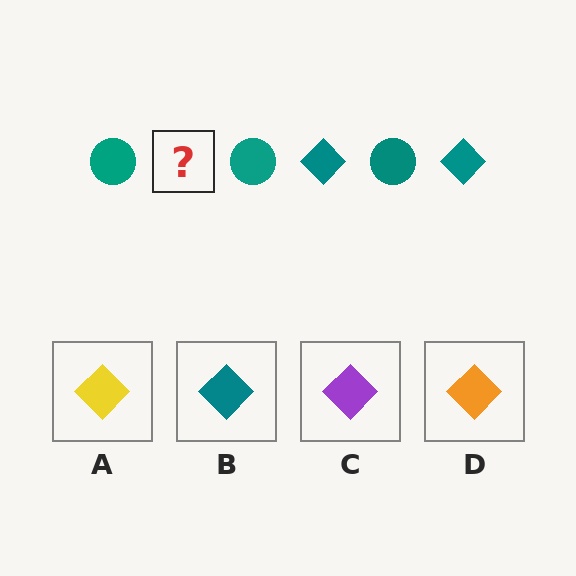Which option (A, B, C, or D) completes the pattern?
B.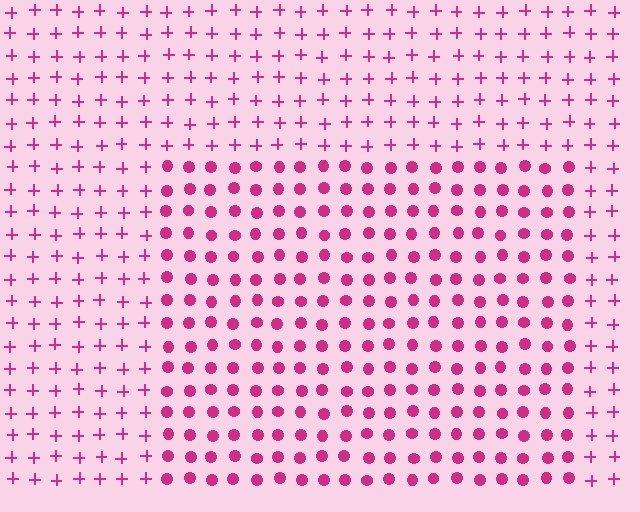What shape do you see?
I see a rectangle.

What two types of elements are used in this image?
The image uses circles inside the rectangle region and plus signs outside it.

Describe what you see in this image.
The image is filled with small magenta elements arranged in a uniform grid. A rectangle-shaped region contains circles, while the surrounding area contains plus signs. The boundary is defined purely by the change in element shape.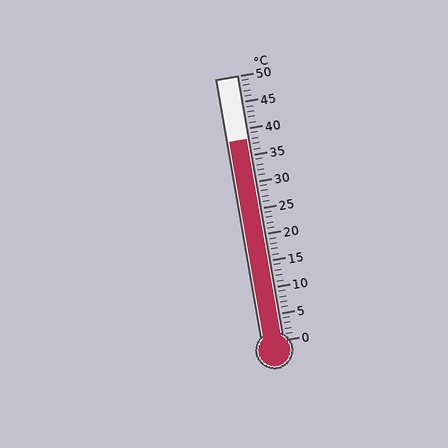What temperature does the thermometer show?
The thermometer shows approximately 38°C.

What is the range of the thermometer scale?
The thermometer scale ranges from 0°C to 50°C.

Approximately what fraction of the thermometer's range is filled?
The thermometer is filled to approximately 75% of its range.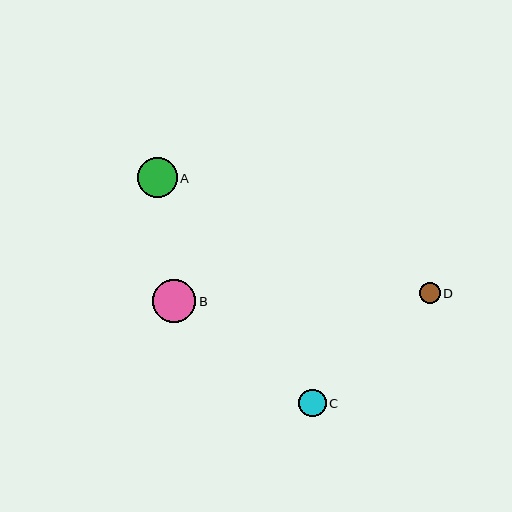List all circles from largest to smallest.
From largest to smallest: B, A, C, D.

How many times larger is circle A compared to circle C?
Circle A is approximately 1.5 times the size of circle C.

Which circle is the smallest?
Circle D is the smallest with a size of approximately 21 pixels.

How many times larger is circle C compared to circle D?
Circle C is approximately 1.3 times the size of circle D.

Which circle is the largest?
Circle B is the largest with a size of approximately 43 pixels.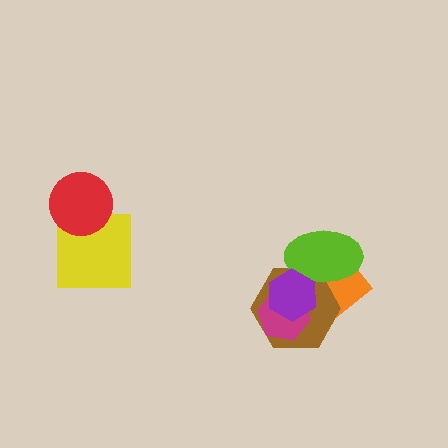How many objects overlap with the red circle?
1 object overlaps with the red circle.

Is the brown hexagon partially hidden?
Yes, it is partially covered by another shape.